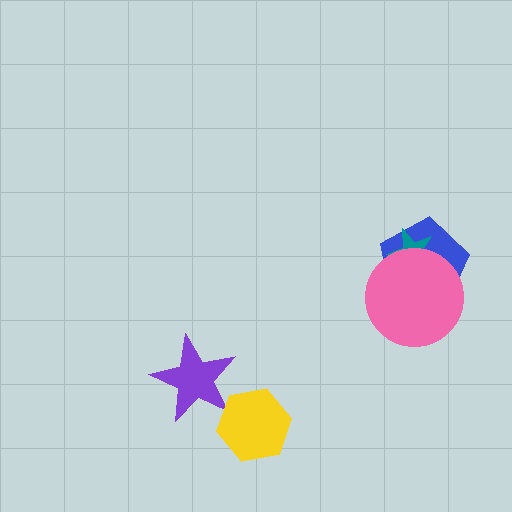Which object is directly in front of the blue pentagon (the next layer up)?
The teal star is directly in front of the blue pentagon.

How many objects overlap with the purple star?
1 object overlaps with the purple star.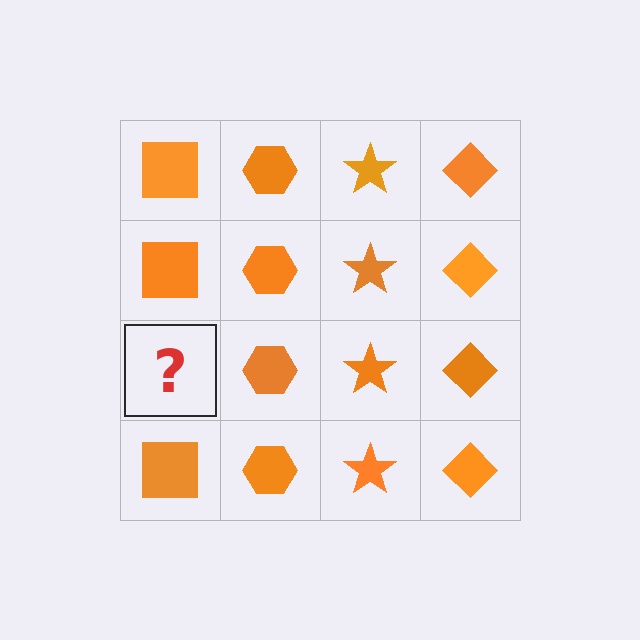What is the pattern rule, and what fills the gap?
The rule is that each column has a consistent shape. The gap should be filled with an orange square.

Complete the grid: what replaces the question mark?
The question mark should be replaced with an orange square.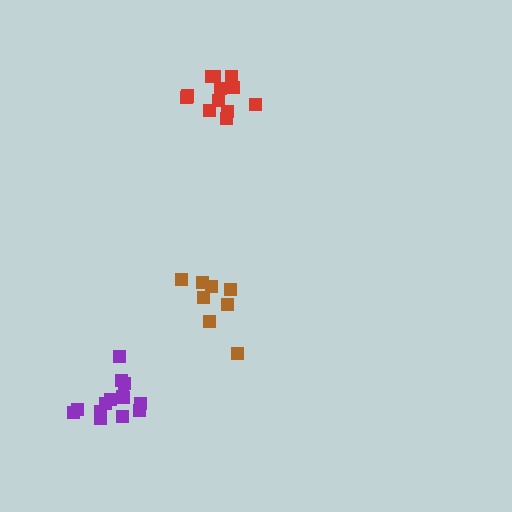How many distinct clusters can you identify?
There are 3 distinct clusters.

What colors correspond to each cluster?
The clusters are colored: purple, red, brown.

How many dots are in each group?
Group 1: 14 dots, Group 2: 12 dots, Group 3: 8 dots (34 total).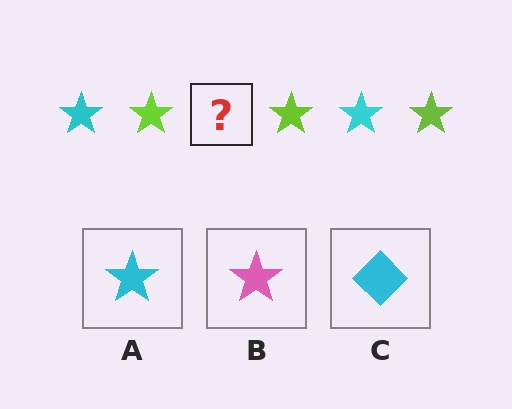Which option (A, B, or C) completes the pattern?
A.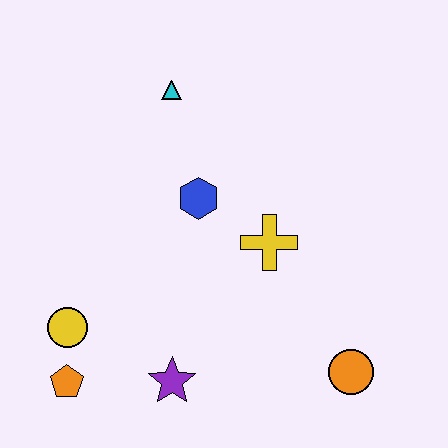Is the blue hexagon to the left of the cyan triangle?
No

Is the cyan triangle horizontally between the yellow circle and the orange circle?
Yes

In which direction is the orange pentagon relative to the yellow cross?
The orange pentagon is to the left of the yellow cross.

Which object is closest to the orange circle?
The yellow cross is closest to the orange circle.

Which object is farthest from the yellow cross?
The orange pentagon is farthest from the yellow cross.